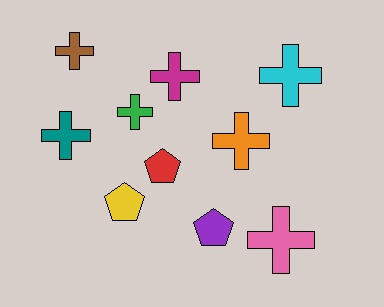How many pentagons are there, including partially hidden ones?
There are 3 pentagons.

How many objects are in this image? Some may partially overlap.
There are 10 objects.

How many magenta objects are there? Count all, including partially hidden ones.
There is 1 magenta object.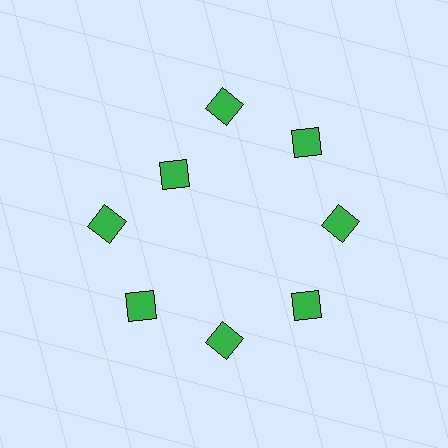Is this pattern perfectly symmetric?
No. The 8 green diamonds are arranged in a ring, but one element near the 10 o'clock position is pulled inward toward the center, breaking the 8-fold rotational symmetry.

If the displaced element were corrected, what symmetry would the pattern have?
It would have 8-fold rotational symmetry — the pattern would map onto itself every 45 degrees.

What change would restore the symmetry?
The symmetry would be restored by moving it outward, back onto the ring so that all 8 diamonds sit at equal angles and equal distance from the center.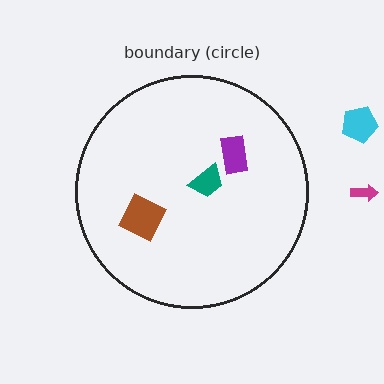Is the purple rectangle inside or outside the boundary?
Inside.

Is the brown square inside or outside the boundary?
Inside.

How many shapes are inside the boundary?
3 inside, 2 outside.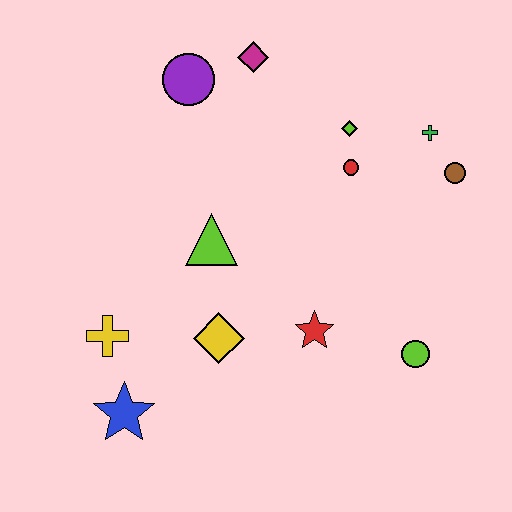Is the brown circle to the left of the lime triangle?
No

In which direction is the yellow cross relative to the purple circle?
The yellow cross is below the purple circle.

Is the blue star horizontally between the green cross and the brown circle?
No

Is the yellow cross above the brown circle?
No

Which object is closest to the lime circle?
The red star is closest to the lime circle.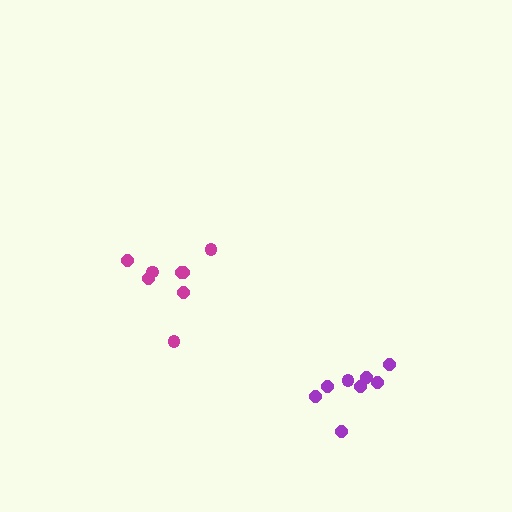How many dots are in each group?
Group 1: 8 dots, Group 2: 8 dots (16 total).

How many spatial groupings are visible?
There are 2 spatial groupings.